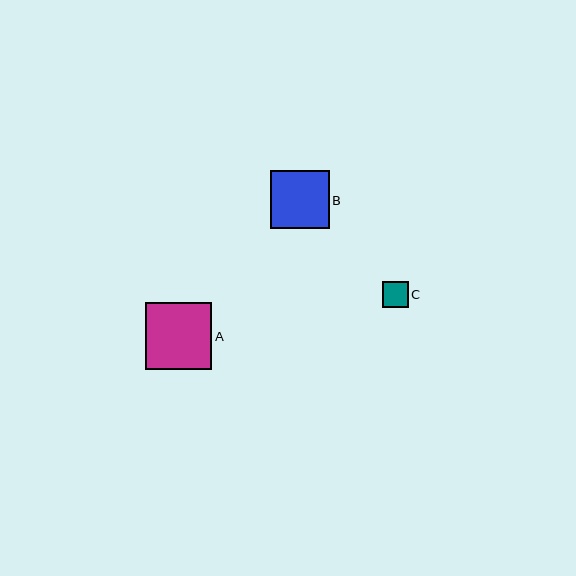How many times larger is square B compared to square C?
Square B is approximately 2.3 times the size of square C.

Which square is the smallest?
Square C is the smallest with a size of approximately 26 pixels.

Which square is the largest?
Square A is the largest with a size of approximately 67 pixels.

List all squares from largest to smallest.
From largest to smallest: A, B, C.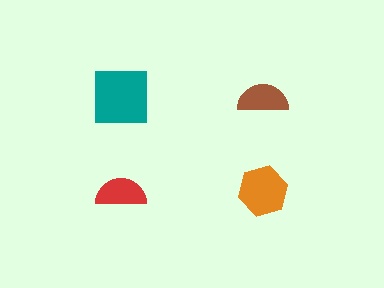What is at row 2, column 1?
A red semicircle.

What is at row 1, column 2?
A brown semicircle.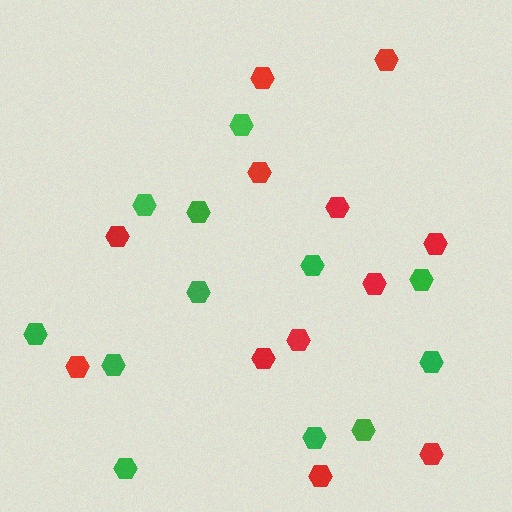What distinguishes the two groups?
There are 2 groups: one group of red hexagons (12) and one group of green hexagons (12).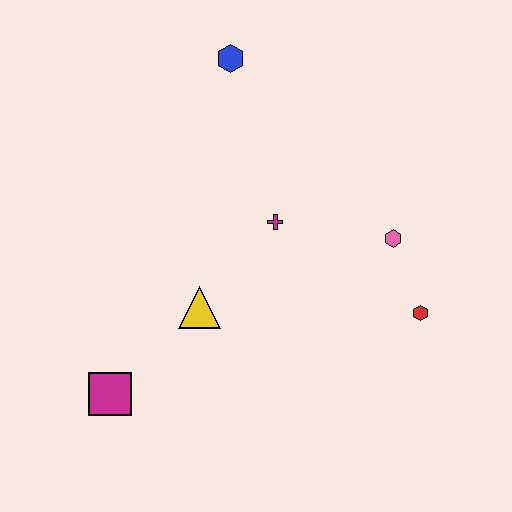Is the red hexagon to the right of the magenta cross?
Yes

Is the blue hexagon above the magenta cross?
Yes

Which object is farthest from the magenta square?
The blue hexagon is farthest from the magenta square.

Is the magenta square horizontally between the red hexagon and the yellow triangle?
No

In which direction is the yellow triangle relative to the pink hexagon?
The yellow triangle is to the left of the pink hexagon.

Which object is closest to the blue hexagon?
The magenta cross is closest to the blue hexagon.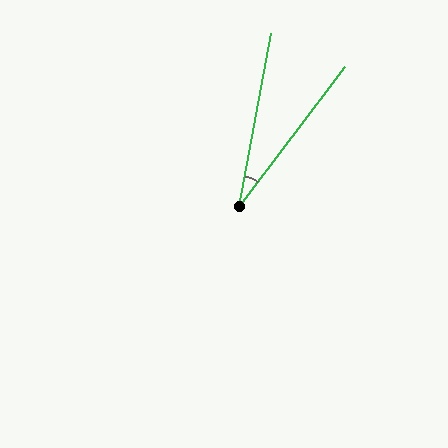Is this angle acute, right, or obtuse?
It is acute.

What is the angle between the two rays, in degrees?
Approximately 26 degrees.